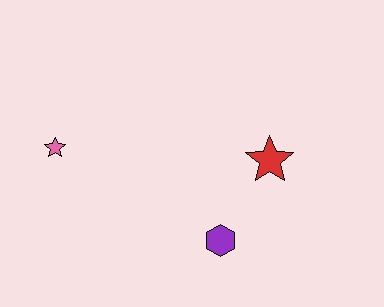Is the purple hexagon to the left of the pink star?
No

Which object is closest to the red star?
The purple hexagon is closest to the red star.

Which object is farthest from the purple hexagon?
The pink star is farthest from the purple hexagon.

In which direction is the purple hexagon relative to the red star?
The purple hexagon is below the red star.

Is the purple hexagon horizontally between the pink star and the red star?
Yes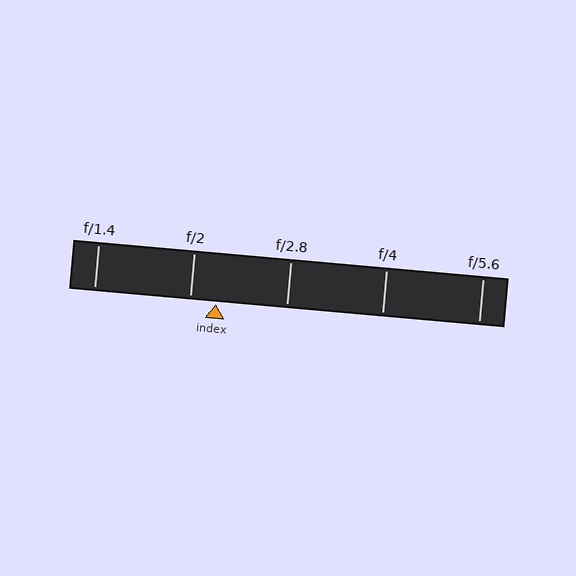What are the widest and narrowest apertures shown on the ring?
The widest aperture shown is f/1.4 and the narrowest is f/5.6.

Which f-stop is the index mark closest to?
The index mark is closest to f/2.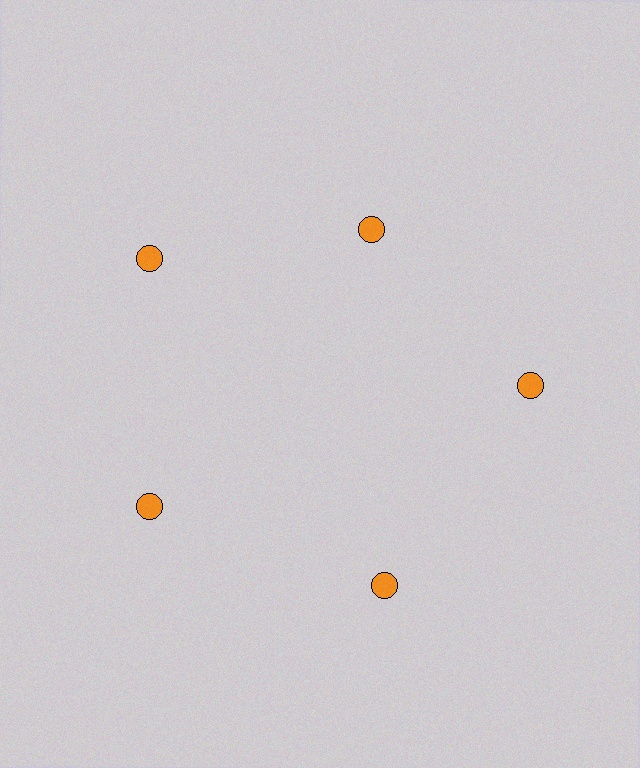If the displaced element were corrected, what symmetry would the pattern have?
It would have 5-fold rotational symmetry — the pattern would map onto itself every 72 degrees.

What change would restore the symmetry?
The symmetry would be restored by moving it outward, back onto the ring so that all 5 circles sit at equal angles and equal distance from the center.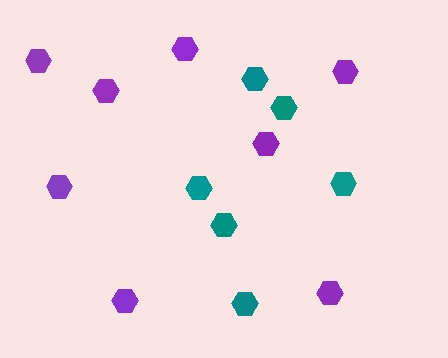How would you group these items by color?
There are 2 groups: one group of teal hexagons (6) and one group of purple hexagons (8).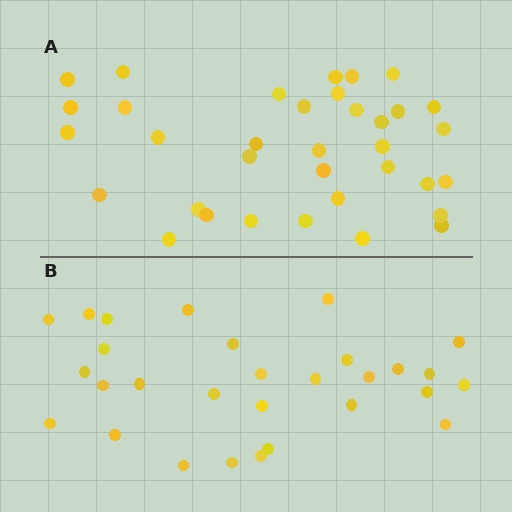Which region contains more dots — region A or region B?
Region A (the top region) has more dots.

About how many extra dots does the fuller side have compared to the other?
Region A has about 6 more dots than region B.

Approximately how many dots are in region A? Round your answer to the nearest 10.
About 40 dots. (The exact count is 35, which rounds to 40.)